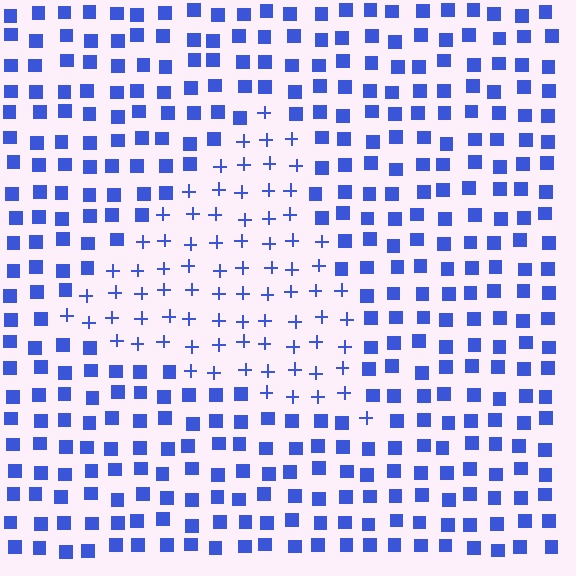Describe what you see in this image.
The image is filled with small blue elements arranged in a uniform grid. A triangle-shaped region contains plus signs, while the surrounding area contains squares. The boundary is defined purely by the change in element shape.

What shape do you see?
I see a triangle.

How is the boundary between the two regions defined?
The boundary is defined by a change in element shape: plus signs inside vs. squares outside. All elements share the same color and spacing.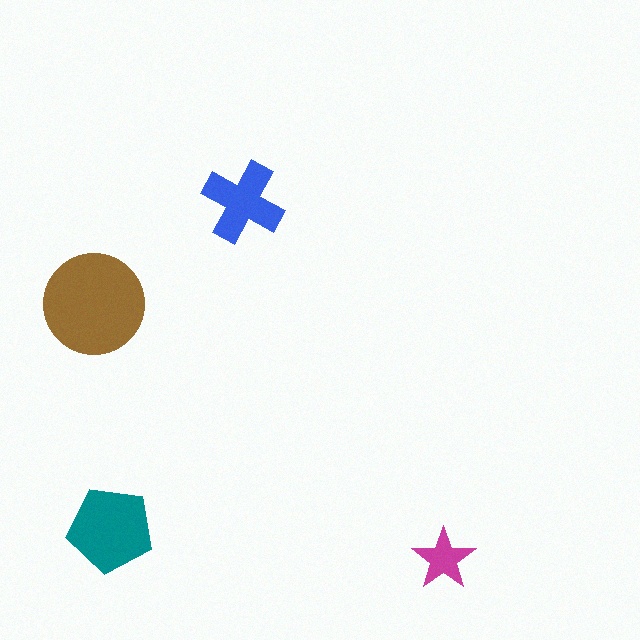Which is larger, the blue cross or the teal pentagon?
The teal pentagon.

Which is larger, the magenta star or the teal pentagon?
The teal pentagon.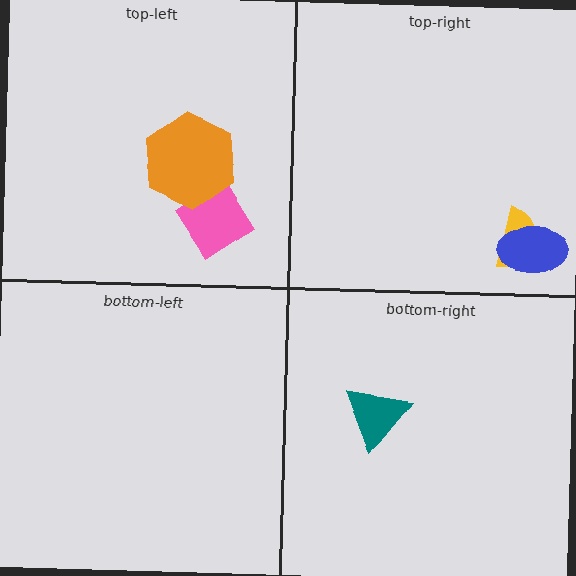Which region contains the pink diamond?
The top-left region.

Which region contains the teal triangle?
The bottom-right region.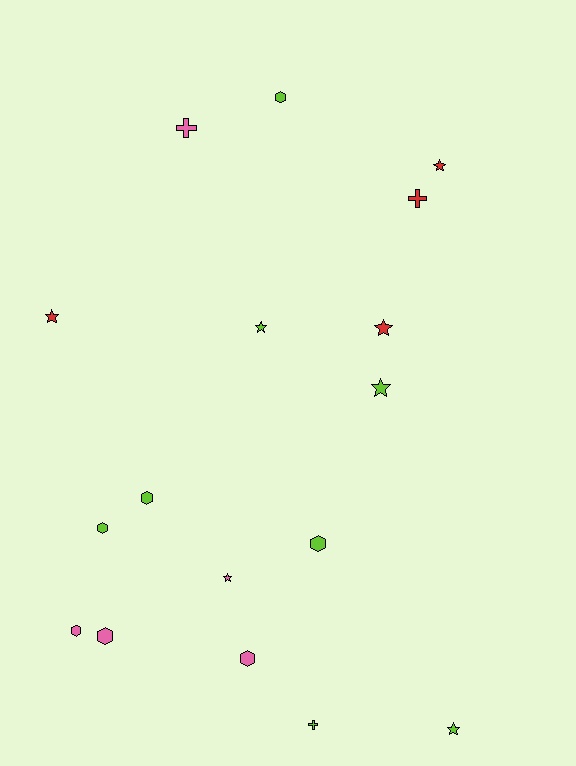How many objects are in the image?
There are 17 objects.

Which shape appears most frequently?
Star, with 7 objects.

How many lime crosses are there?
There is 1 lime cross.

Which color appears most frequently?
Lime, with 8 objects.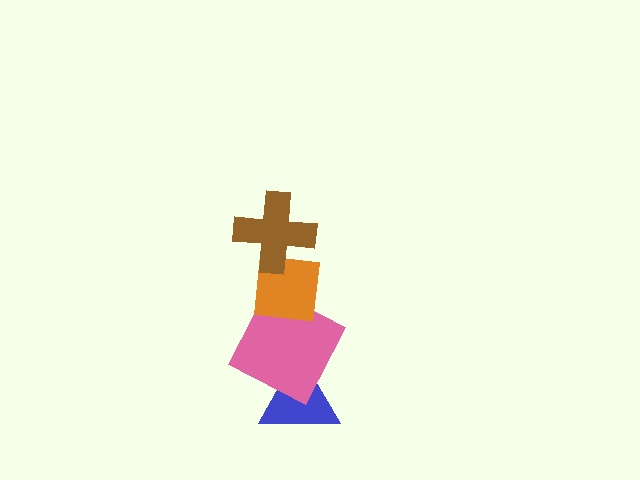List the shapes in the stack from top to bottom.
From top to bottom: the brown cross, the orange square, the pink square, the blue triangle.